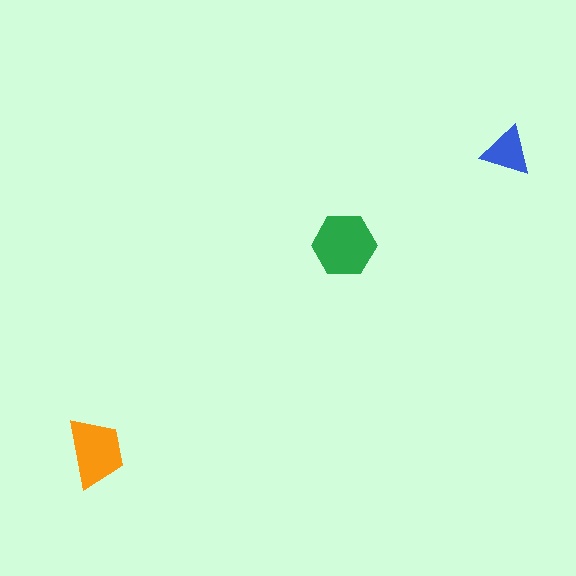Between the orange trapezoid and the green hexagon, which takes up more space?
The green hexagon.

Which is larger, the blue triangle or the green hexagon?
The green hexagon.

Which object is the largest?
The green hexagon.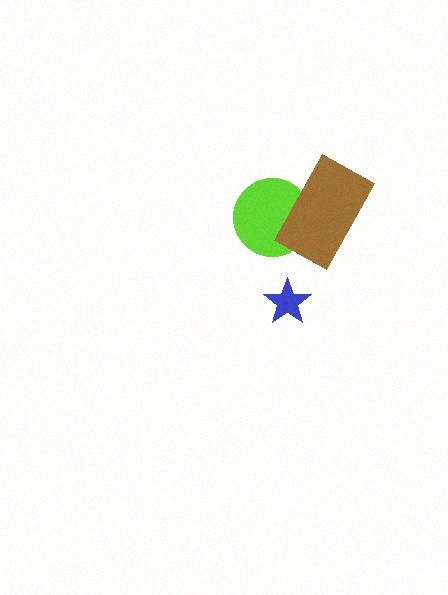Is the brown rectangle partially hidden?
No, no other shape covers it.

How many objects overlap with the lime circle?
1 object overlaps with the lime circle.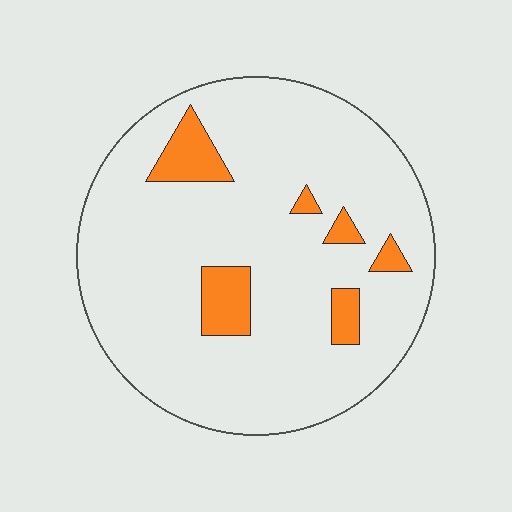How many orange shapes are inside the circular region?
6.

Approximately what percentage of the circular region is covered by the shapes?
Approximately 10%.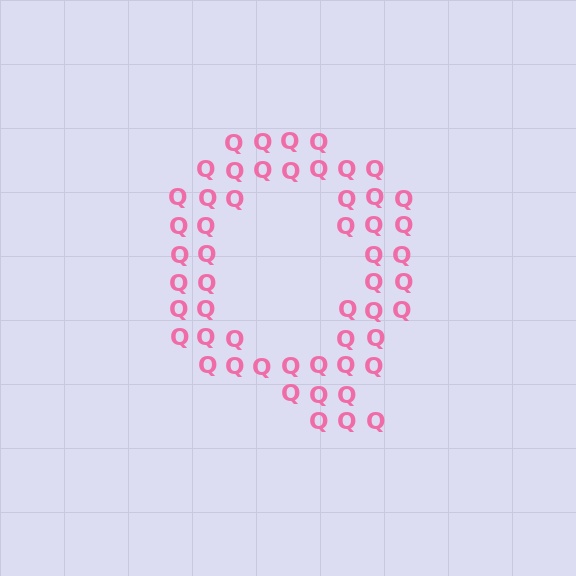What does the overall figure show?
The overall figure shows the letter Q.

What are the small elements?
The small elements are letter Q's.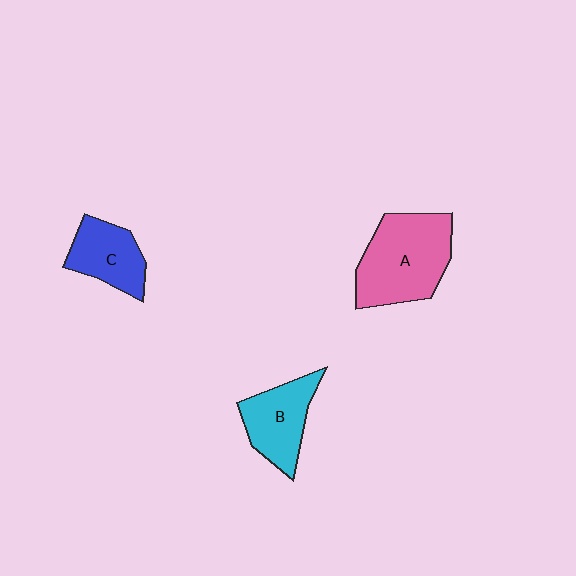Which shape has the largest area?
Shape A (pink).